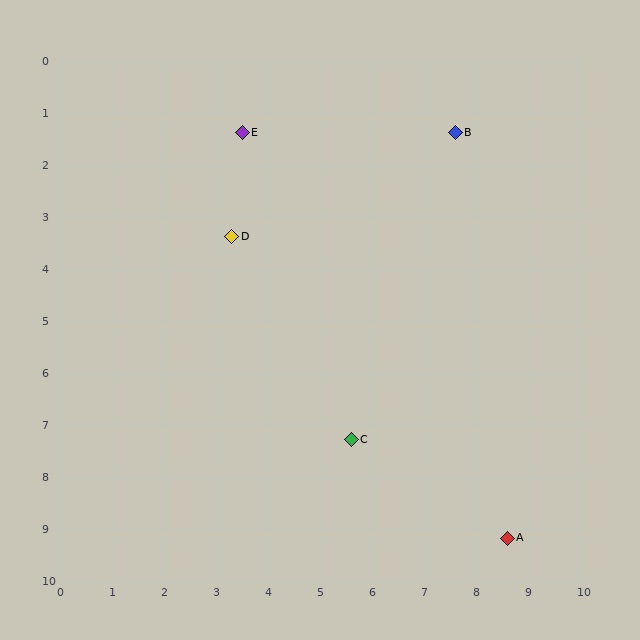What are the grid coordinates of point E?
Point E is at approximately (3.5, 1.4).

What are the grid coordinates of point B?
Point B is at approximately (7.6, 1.4).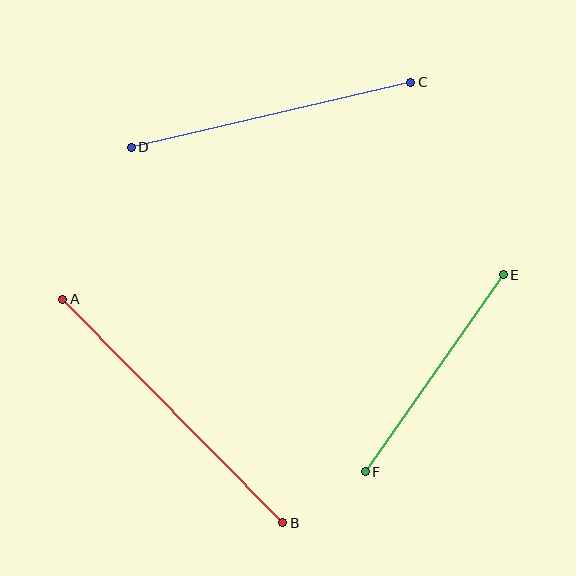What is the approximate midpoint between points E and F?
The midpoint is at approximately (434, 373) pixels.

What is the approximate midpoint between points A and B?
The midpoint is at approximately (173, 411) pixels.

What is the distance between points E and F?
The distance is approximately 241 pixels.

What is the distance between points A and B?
The distance is approximately 314 pixels.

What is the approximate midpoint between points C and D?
The midpoint is at approximately (271, 115) pixels.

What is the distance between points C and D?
The distance is approximately 287 pixels.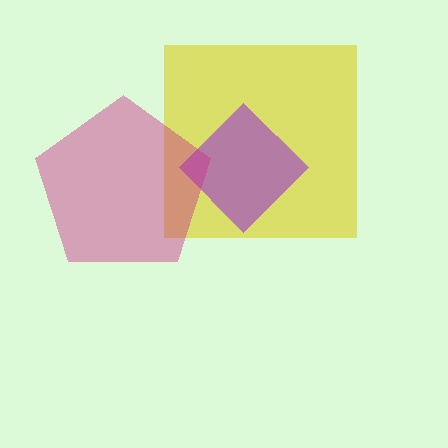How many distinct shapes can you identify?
There are 3 distinct shapes: a yellow square, a purple diamond, a magenta pentagon.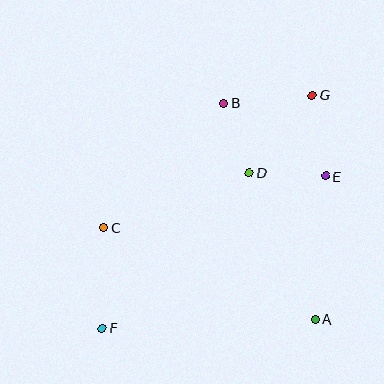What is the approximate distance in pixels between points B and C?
The distance between B and C is approximately 173 pixels.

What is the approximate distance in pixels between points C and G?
The distance between C and G is approximately 247 pixels.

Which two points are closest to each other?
Points B and D are closest to each other.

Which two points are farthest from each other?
Points F and G are farthest from each other.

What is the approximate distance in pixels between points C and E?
The distance between C and E is approximately 228 pixels.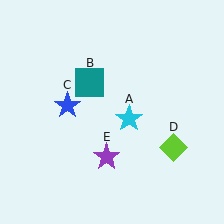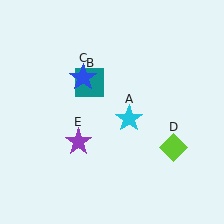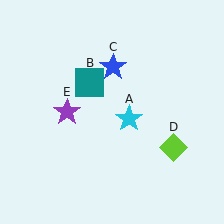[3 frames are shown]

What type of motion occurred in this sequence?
The blue star (object C), purple star (object E) rotated clockwise around the center of the scene.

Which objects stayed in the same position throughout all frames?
Cyan star (object A) and teal square (object B) and lime diamond (object D) remained stationary.